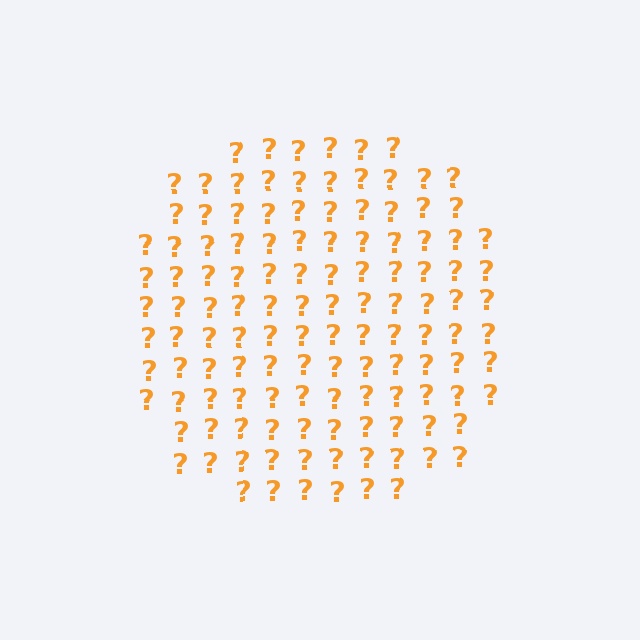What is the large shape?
The large shape is a circle.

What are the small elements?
The small elements are question marks.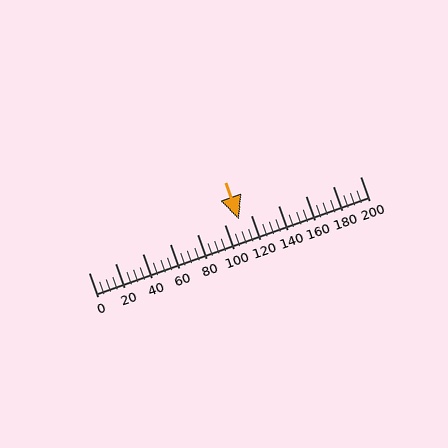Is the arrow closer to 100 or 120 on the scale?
The arrow is closer to 120.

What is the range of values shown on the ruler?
The ruler shows values from 0 to 200.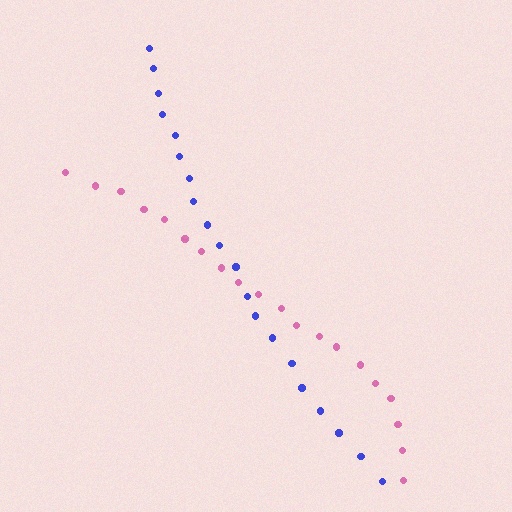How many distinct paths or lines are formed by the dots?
There are 2 distinct paths.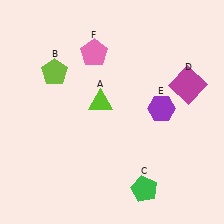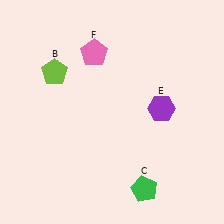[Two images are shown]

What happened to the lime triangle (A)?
The lime triangle (A) was removed in Image 2. It was in the top-left area of Image 1.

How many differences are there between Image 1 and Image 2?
There are 2 differences between the two images.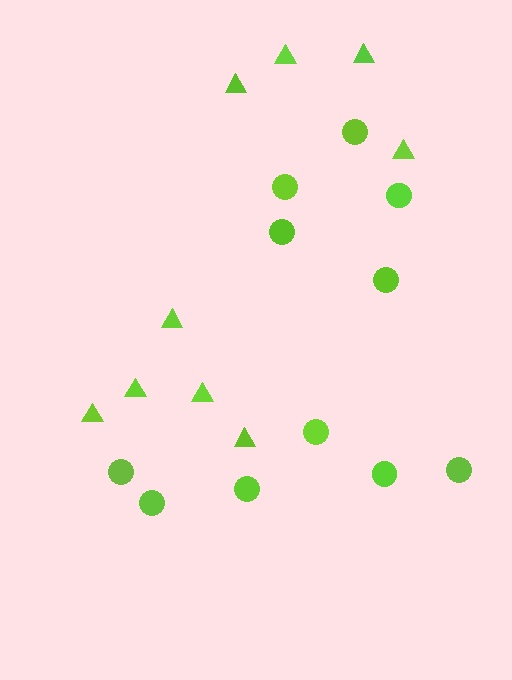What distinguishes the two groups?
There are 2 groups: one group of circles (11) and one group of triangles (9).